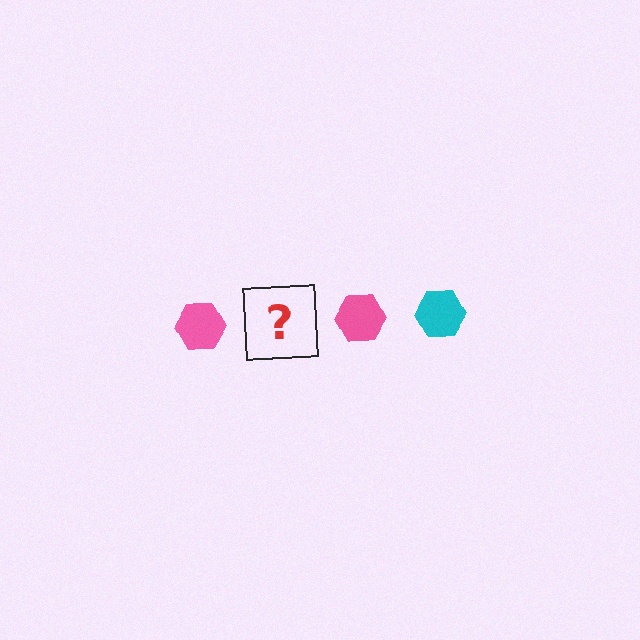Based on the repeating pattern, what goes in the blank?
The blank should be a cyan hexagon.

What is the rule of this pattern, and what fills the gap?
The rule is that the pattern cycles through pink, cyan hexagons. The gap should be filled with a cyan hexagon.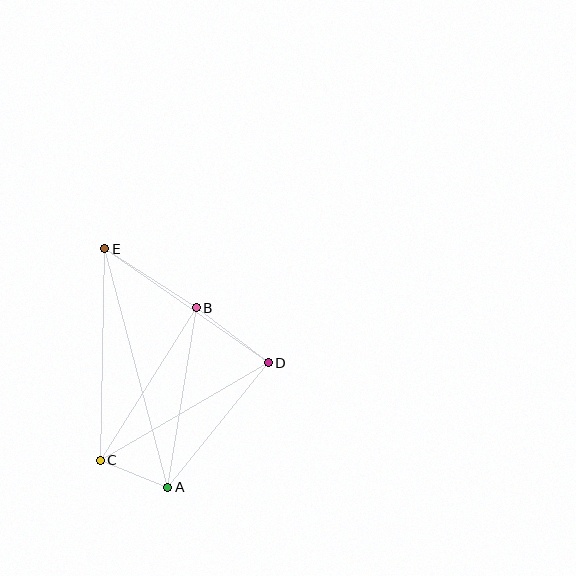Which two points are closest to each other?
Points A and C are closest to each other.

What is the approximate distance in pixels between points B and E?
The distance between B and E is approximately 109 pixels.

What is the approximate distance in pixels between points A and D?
The distance between A and D is approximately 160 pixels.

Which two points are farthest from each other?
Points A and E are farthest from each other.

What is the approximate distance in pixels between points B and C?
The distance between B and C is approximately 180 pixels.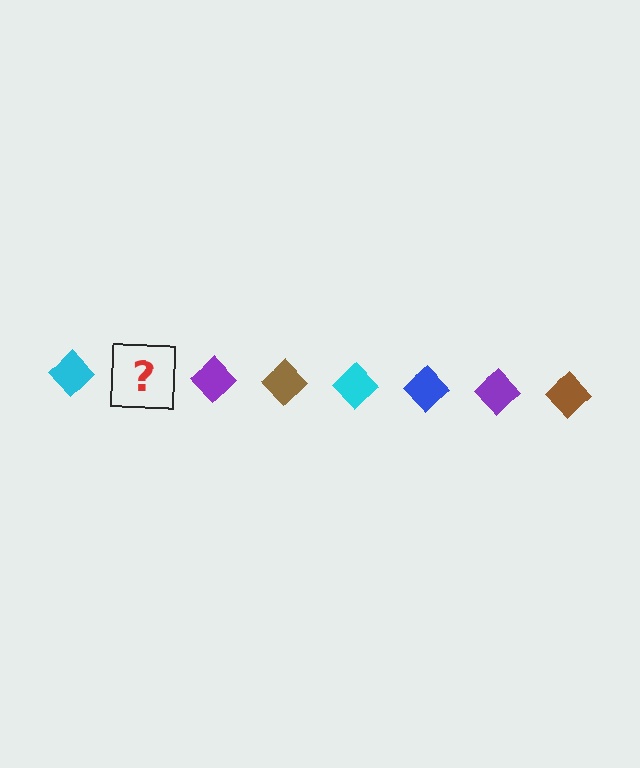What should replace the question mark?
The question mark should be replaced with a blue diamond.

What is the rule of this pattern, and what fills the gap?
The rule is that the pattern cycles through cyan, blue, purple, brown diamonds. The gap should be filled with a blue diamond.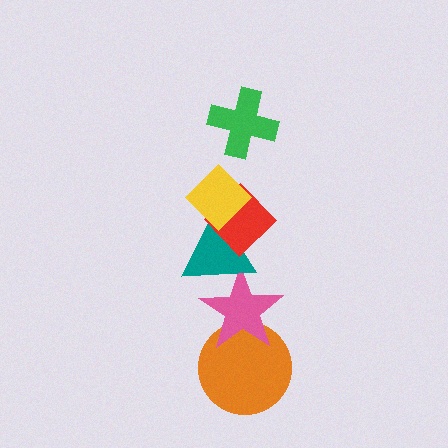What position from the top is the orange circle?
The orange circle is 6th from the top.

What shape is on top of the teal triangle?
The red diamond is on top of the teal triangle.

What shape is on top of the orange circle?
The pink star is on top of the orange circle.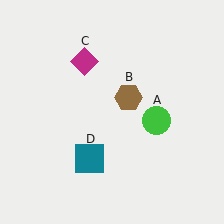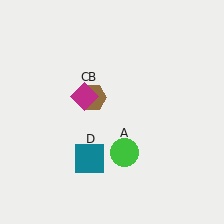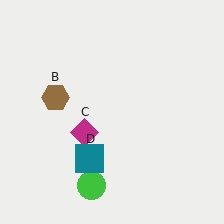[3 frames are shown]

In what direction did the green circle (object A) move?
The green circle (object A) moved down and to the left.